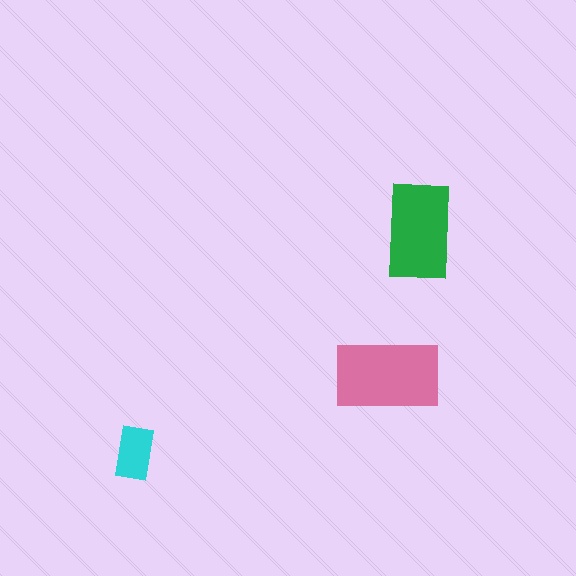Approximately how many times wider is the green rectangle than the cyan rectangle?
About 2 times wider.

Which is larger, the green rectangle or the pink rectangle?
The pink one.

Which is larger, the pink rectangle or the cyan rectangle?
The pink one.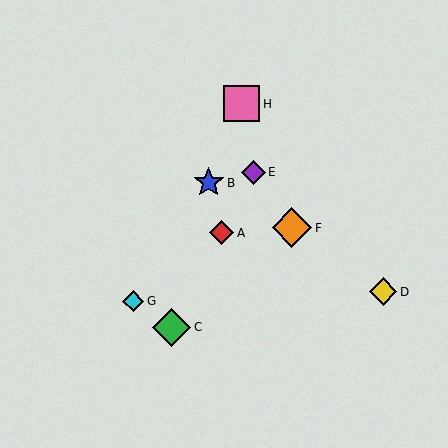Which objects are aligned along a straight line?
Objects A, C, E are aligned along a straight line.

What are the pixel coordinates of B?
Object B is at (209, 183).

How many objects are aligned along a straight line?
3 objects (A, C, E) are aligned along a straight line.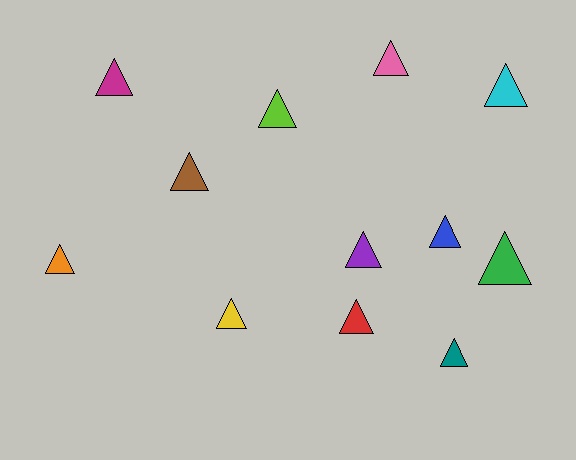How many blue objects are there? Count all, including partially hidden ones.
There is 1 blue object.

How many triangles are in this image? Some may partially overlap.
There are 12 triangles.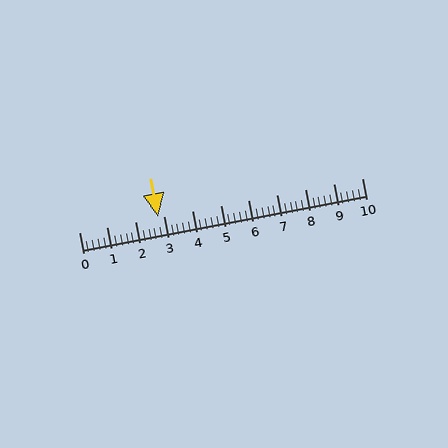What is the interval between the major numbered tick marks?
The major tick marks are spaced 1 units apart.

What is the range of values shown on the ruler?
The ruler shows values from 0 to 10.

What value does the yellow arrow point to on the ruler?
The yellow arrow points to approximately 2.8.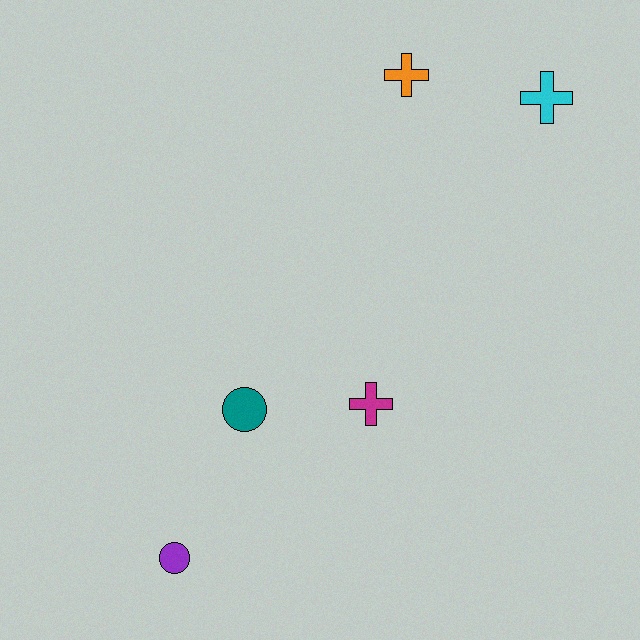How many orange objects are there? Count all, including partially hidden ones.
There is 1 orange object.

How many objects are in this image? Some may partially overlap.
There are 5 objects.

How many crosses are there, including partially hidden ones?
There are 3 crosses.